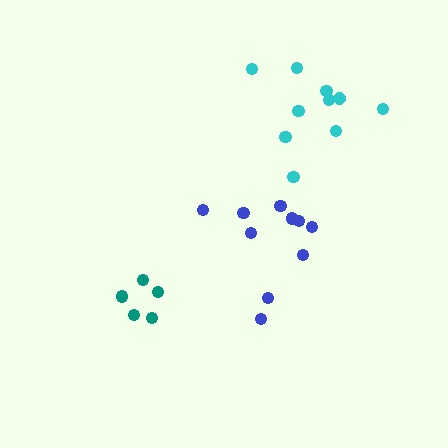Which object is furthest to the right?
The cyan cluster is rightmost.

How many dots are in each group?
Group 1: 5 dots, Group 2: 10 dots, Group 3: 10 dots (25 total).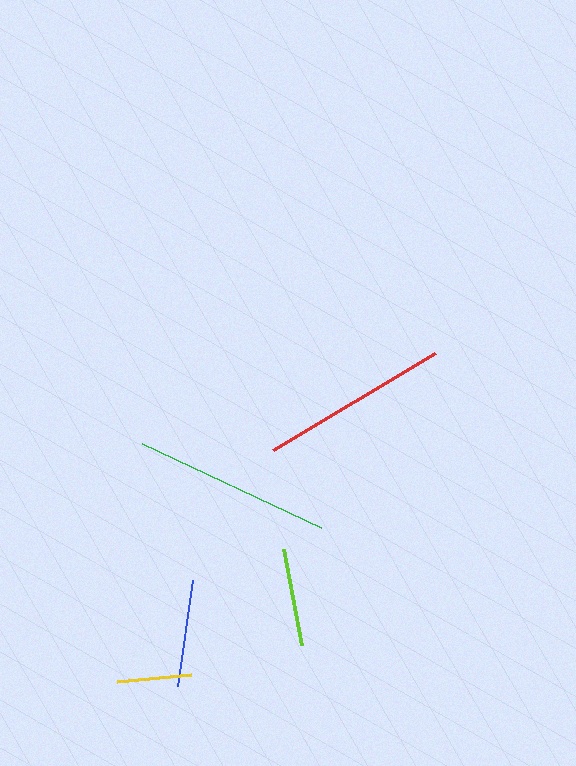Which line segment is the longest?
The green line is the longest at approximately 198 pixels.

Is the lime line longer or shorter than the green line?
The green line is longer than the lime line.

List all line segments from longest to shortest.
From longest to shortest: green, red, blue, lime, yellow.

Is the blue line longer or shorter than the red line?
The red line is longer than the blue line.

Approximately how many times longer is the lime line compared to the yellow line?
The lime line is approximately 1.3 times the length of the yellow line.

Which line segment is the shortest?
The yellow line is the shortest at approximately 75 pixels.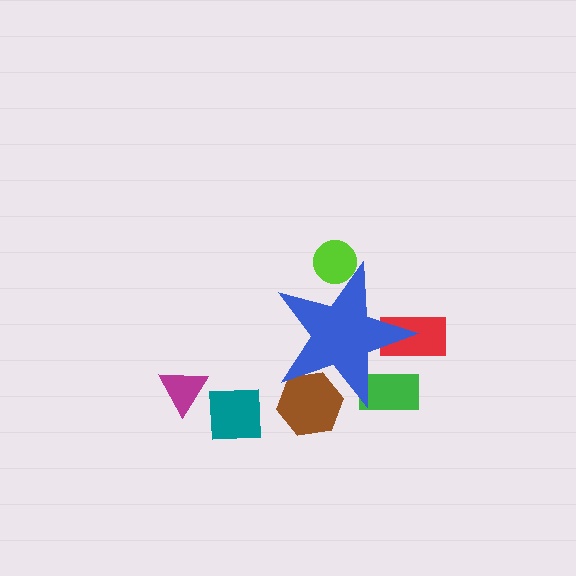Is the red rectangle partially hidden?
Yes, the red rectangle is partially hidden behind the blue star.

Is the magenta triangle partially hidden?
No, the magenta triangle is fully visible.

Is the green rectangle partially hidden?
Yes, the green rectangle is partially hidden behind the blue star.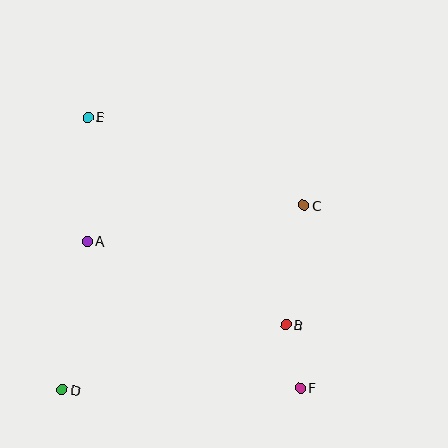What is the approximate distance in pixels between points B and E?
The distance between B and E is approximately 287 pixels.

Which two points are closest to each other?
Points B and F are closest to each other.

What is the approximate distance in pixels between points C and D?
The distance between C and D is approximately 304 pixels.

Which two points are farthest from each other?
Points E and F are farthest from each other.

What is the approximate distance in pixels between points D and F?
The distance between D and F is approximately 238 pixels.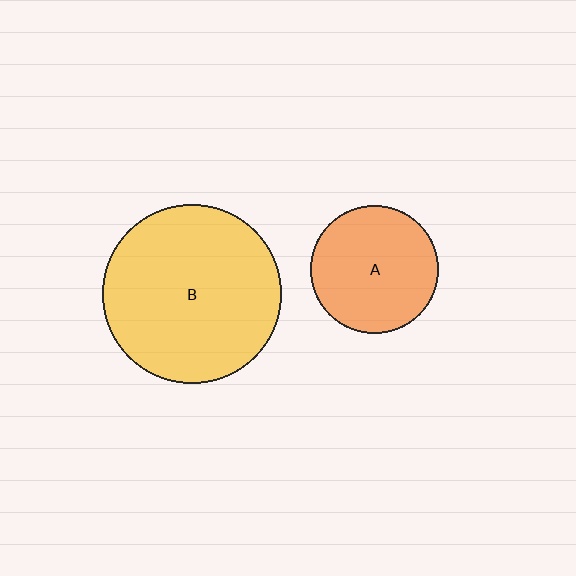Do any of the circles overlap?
No, none of the circles overlap.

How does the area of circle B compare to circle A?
Approximately 2.0 times.